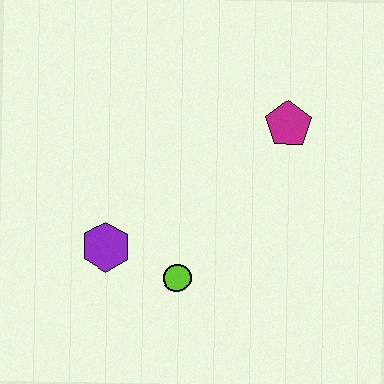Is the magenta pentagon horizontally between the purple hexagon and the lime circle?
No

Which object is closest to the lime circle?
The purple hexagon is closest to the lime circle.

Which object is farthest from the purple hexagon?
The magenta pentagon is farthest from the purple hexagon.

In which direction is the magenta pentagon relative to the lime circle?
The magenta pentagon is above the lime circle.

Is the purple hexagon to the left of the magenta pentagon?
Yes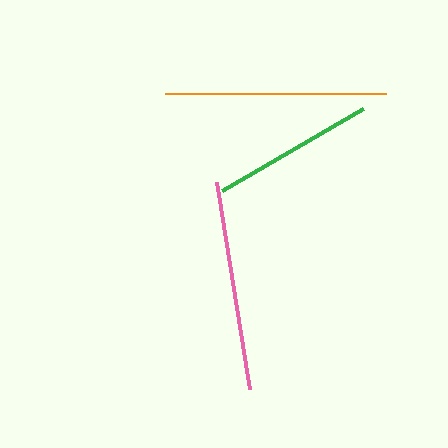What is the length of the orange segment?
The orange segment is approximately 221 pixels long.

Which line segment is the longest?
The orange line is the longest at approximately 221 pixels.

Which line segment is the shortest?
The green line is the shortest at approximately 163 pixels.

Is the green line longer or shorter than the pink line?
The pink line is longer than the green line.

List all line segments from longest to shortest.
From longest to shortest: orange, pink, green.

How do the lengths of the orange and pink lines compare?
The orange and pink lines are approximately the same length.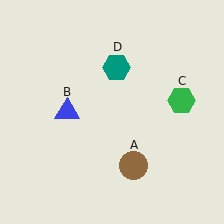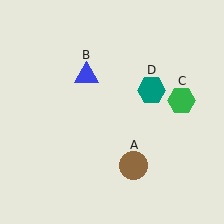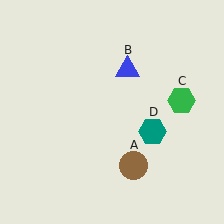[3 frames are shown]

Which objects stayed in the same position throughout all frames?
Brown circle (object A) and green hexagon (object C) remained stationary.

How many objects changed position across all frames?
2 objects changed position: blue triangle (object B), teal hexagon (object D).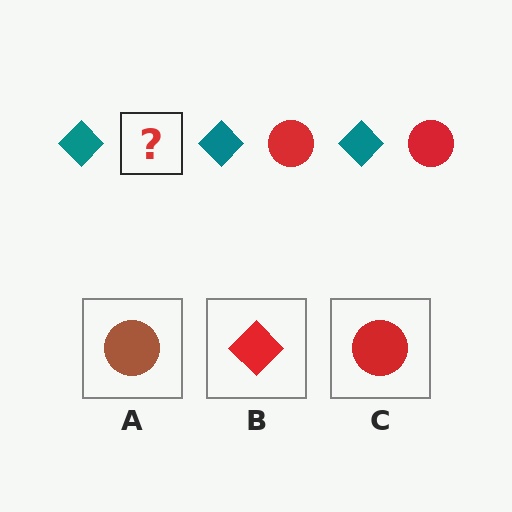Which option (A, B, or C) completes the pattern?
C.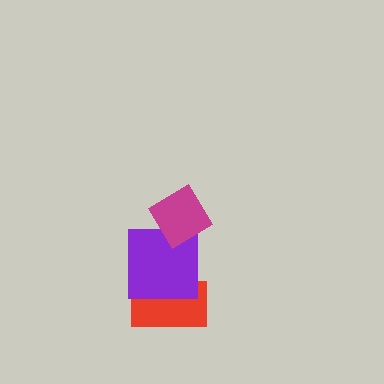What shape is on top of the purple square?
The magenta diamond is on top of the purple square.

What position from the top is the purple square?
The purple square is 2nd from the top.